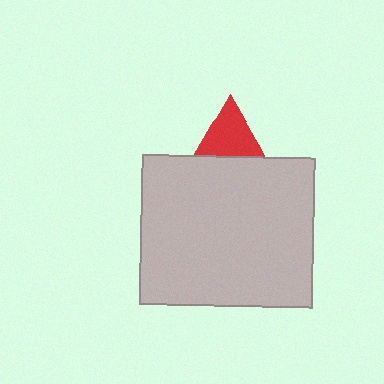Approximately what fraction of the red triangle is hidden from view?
Roughly 58% of the red triangle is hidden behind the light gray rectangle.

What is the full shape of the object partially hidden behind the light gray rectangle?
The partially hidden object is a red triangle.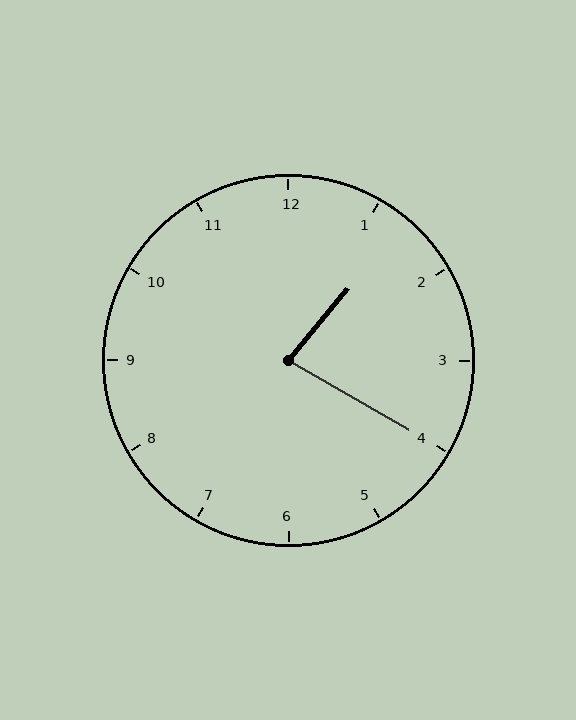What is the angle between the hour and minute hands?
Approximately 80 degrees.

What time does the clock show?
1:20.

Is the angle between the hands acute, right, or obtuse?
It is acute.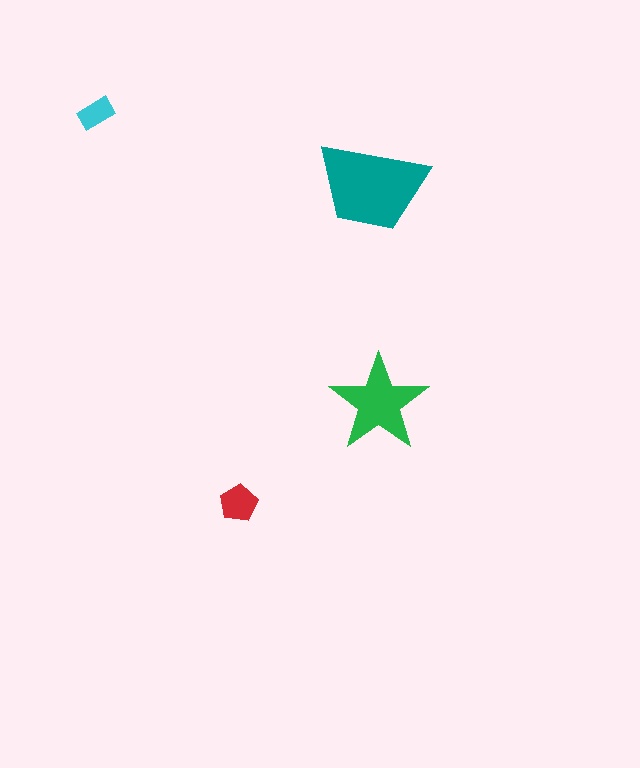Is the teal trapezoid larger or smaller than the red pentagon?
Larger.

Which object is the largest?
The teal trapezoid.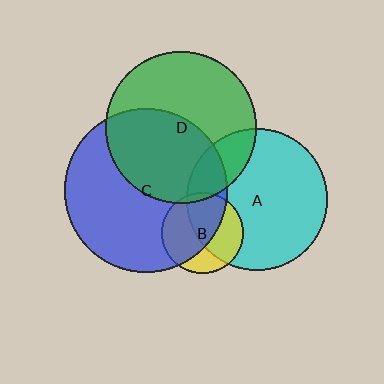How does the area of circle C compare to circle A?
Approximately 1.3 times.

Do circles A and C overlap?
Yes.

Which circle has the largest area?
Circle C (blue).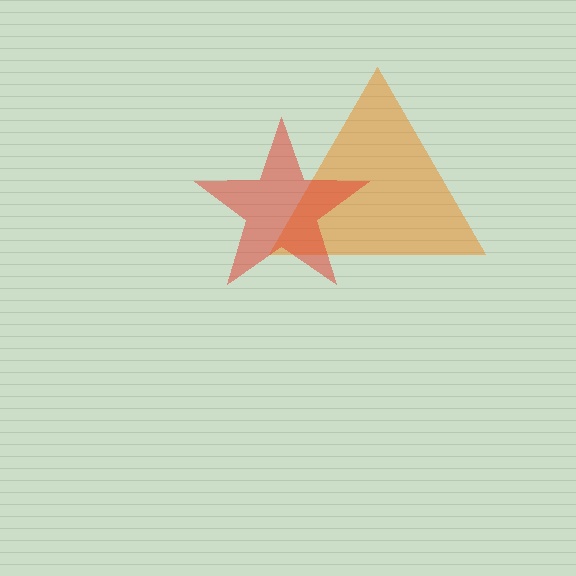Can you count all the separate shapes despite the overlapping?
Yes, there are 2 separate shapes.